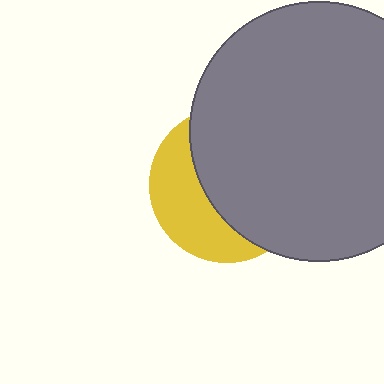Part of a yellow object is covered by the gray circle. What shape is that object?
It is a circle.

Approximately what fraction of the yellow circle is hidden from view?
Roughly 63% of the yellow circle is hidden behind the gray circle.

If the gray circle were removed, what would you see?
You would see the complete yellow circle.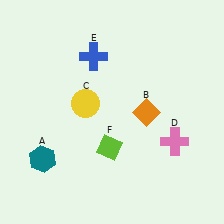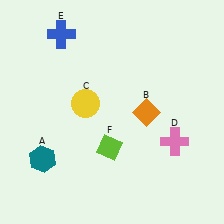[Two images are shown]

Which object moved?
The blue cross (E) moved left.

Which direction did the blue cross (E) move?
The blue cross (E) moved left.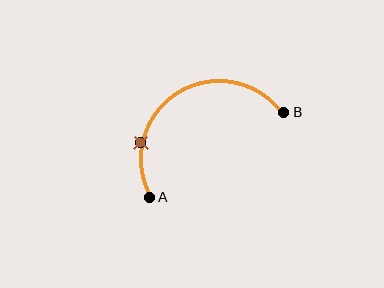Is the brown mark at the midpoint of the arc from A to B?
No. The brown mark lies on the arc but is closer to endpoint A. The arc midpoint would be at the point on the curve equidistant along the arc from both A and B.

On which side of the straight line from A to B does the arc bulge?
The arc bulges above the straight line connecting A and B.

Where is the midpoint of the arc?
The arc midpoint is the point on the curve farthest from the straight line joining A and B. It sits above that line.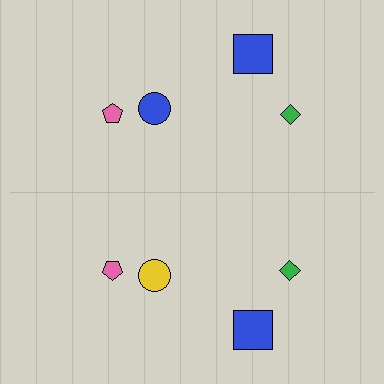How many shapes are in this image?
There are 8 shapes in this image.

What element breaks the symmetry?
The yellow circle on the bottom side breaks the symmetry — its mirror counterpart is blue.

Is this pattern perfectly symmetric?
No, the pattern is not perfectly symmetric. The yellow circle on the bottom side breaks the symmetry — its mirror counterpart is blue.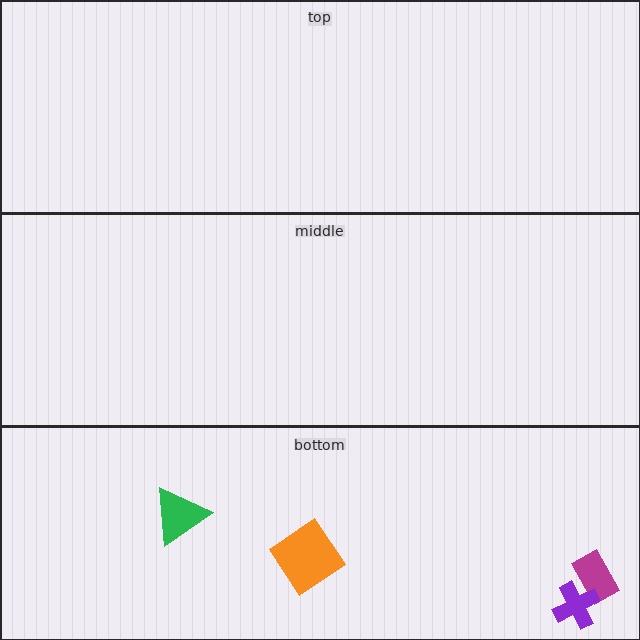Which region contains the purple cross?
The bottom region.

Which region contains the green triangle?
The bottom region.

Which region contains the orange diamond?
The bottom region.